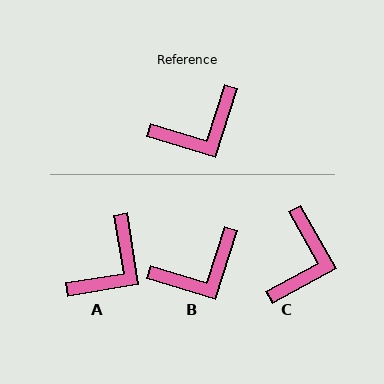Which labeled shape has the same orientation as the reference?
B.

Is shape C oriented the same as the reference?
No, it is off by about 46 degrees.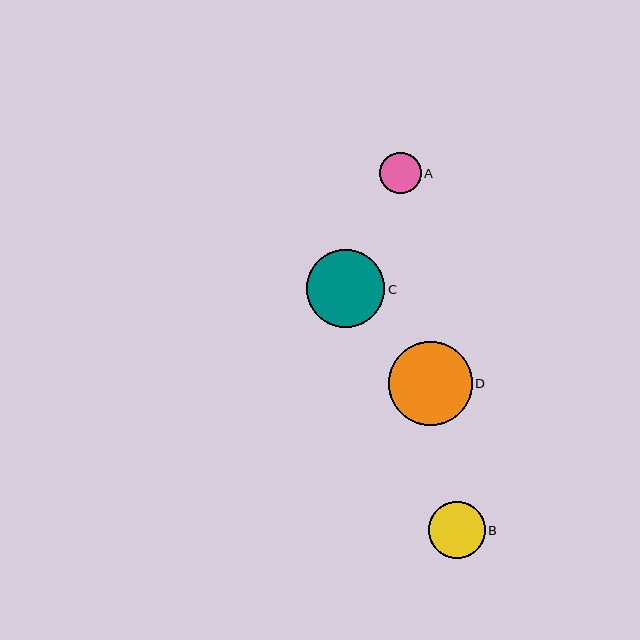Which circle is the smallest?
Circle A is the smallest with a size of approximately 41 pixels.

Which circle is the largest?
Circle D is the largest with a size of approximately 84 pixels.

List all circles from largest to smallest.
From largest to smallest: D, C, B, A.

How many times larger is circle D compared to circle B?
Circle D is approximately 1.5 times the size of circle B.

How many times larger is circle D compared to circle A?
Circle D is approximately 2.0 times the size of circle A.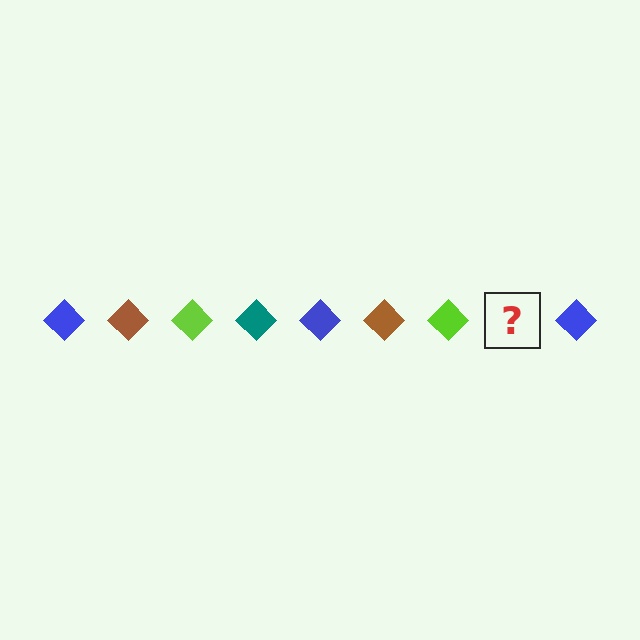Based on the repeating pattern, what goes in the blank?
The blank should be a teal diamond.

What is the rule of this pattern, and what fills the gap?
The rule is that the pattern cycles through blue, brown, lime, teal diamonds. The gap should be filled with a teal diamond.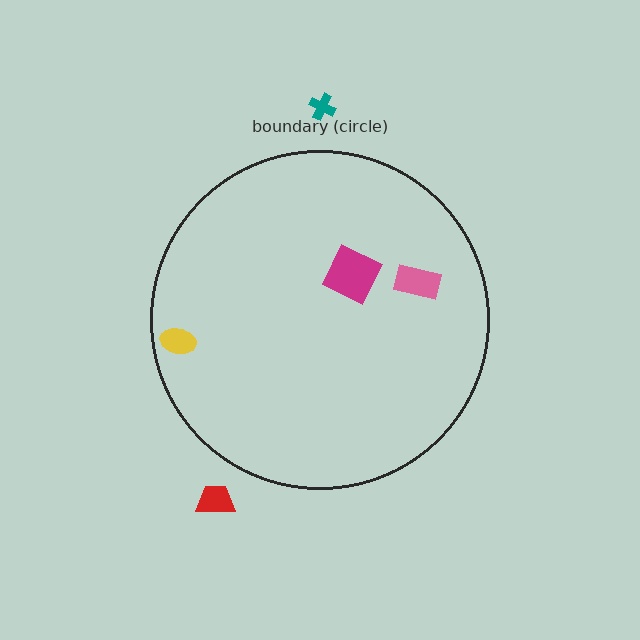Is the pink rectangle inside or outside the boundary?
Inside.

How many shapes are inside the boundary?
3 inside, 2 outside.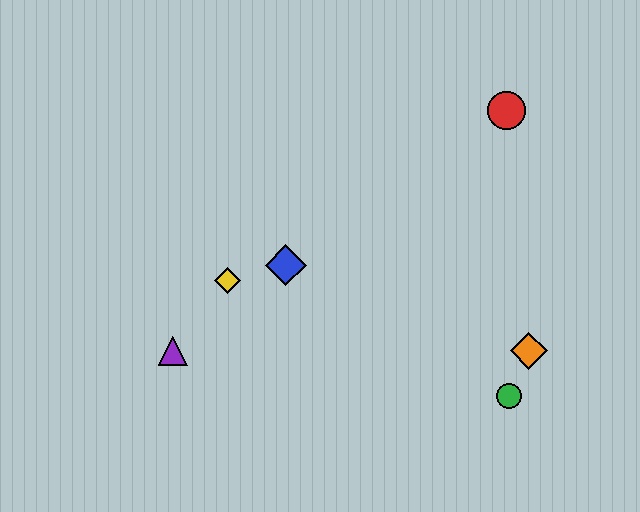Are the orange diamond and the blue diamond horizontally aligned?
No, the orange diamond is at y≈351 and the blue diamond is at y≈265.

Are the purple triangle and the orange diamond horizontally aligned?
Yes, both are at y≈351.